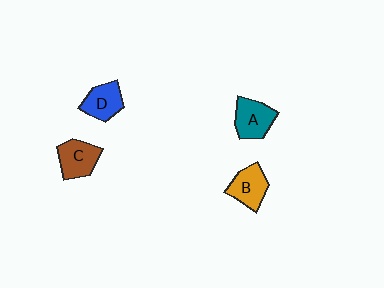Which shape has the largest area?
Shape A (teal).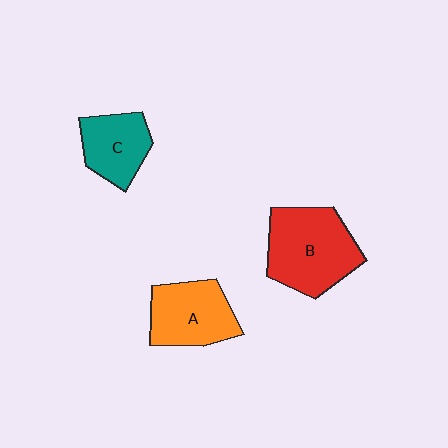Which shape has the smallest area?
Shape C (teal).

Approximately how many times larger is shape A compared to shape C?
Approximately 1.2 times.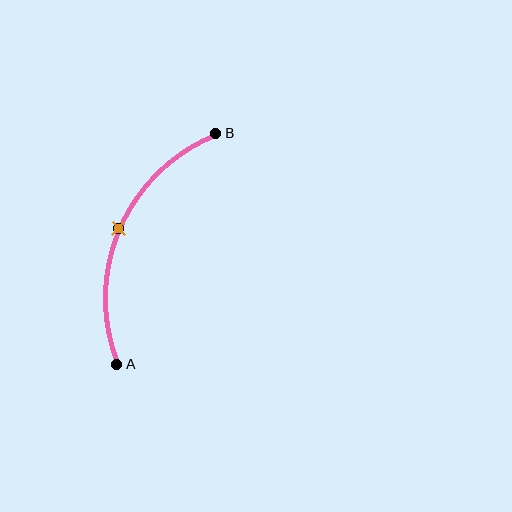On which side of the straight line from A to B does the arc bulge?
The arc bulges to the left of the straight line connecting A and B.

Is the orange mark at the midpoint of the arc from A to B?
Yes. The orange mark lies on the arc at equal arc-length from both A and B — it is the arc midpoint.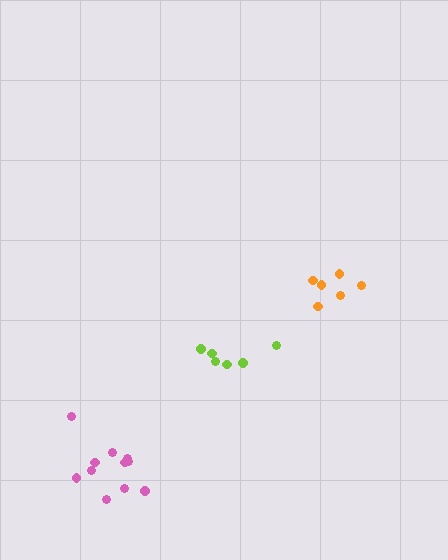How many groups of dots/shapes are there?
There are 3 groups.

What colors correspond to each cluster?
The clusters are colored: pink, lime, orange.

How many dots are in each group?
Group 1: 11 dots, Group 2: 6 dots, Group 3: 6 dots (23 total).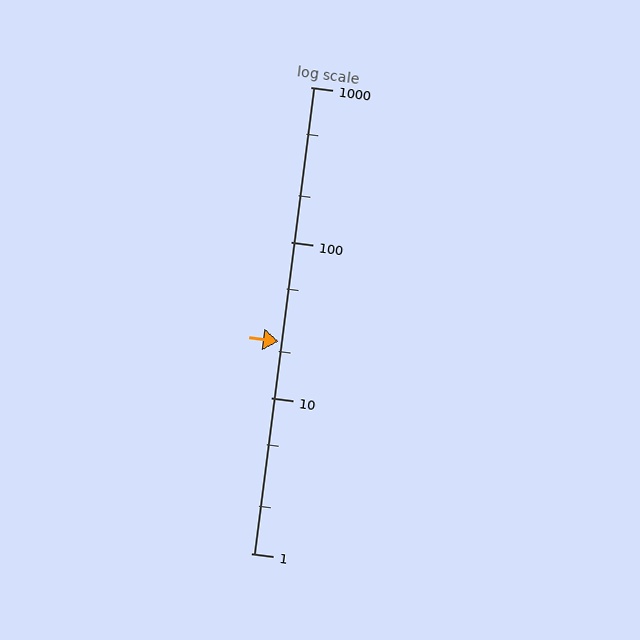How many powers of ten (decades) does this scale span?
The scale spans 3 decades, from 1 to 1000.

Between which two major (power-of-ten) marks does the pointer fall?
The pointer is between 10 and 100.